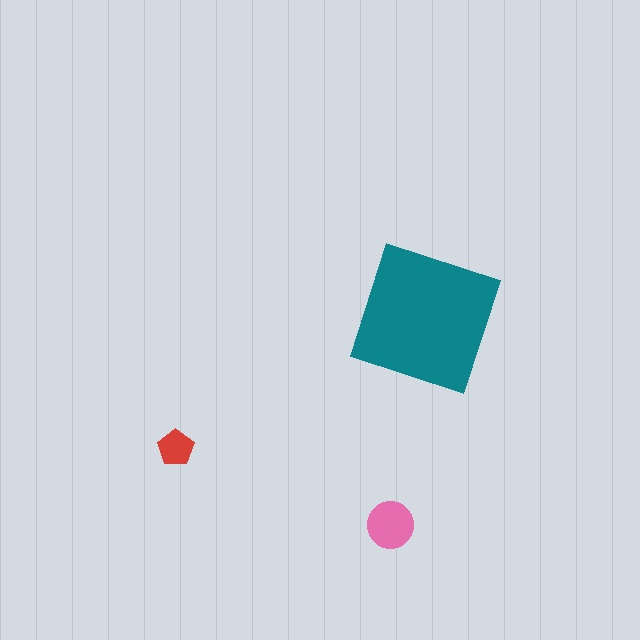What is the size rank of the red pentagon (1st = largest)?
3rd.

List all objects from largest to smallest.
The teal square, the pink circle, the red pentagon.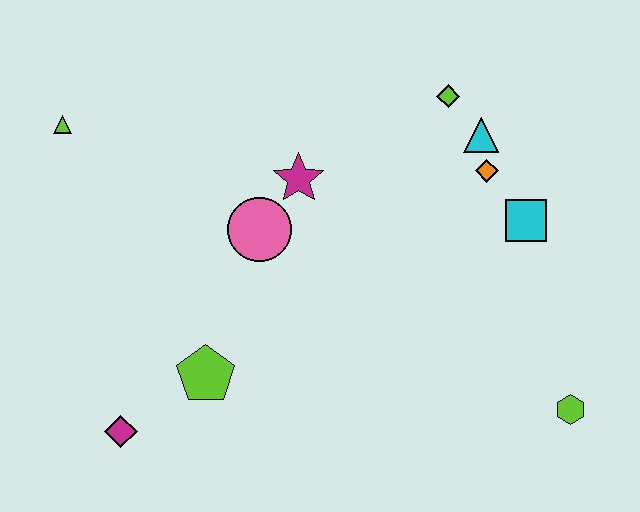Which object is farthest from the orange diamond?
The magenta diamond is farthest from the orange diamond.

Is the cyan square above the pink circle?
Yes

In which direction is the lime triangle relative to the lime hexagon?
The lime triangle is to the left of the lime hexagon.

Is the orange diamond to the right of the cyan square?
No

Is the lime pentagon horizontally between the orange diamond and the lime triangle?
Yes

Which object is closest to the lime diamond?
The cyan triangle is closest to the lime diamond.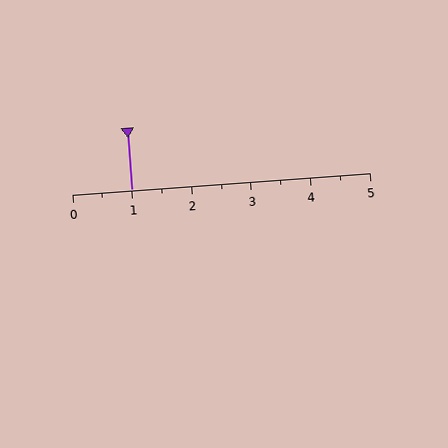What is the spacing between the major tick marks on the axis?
The major ticks are spaced 1 apart.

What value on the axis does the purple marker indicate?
The marker indicates approximately 1.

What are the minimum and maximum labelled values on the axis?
The axis runs from 0 to 5.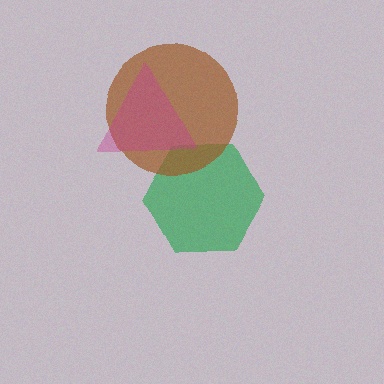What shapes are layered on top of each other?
The layered shapes are: a green hexagon, a brown circle, a magenta triangle.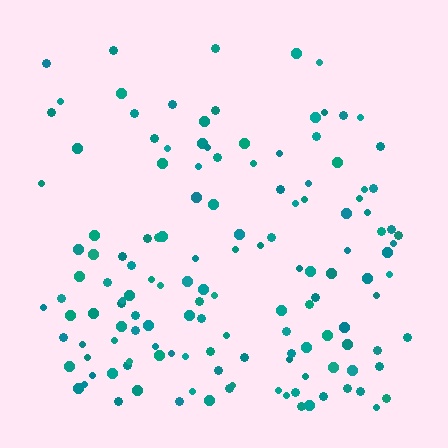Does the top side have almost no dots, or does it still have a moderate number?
Still a moderate number, just noticeably fewer than the bottom.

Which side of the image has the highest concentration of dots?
The bottom.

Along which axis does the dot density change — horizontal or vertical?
Vertical.